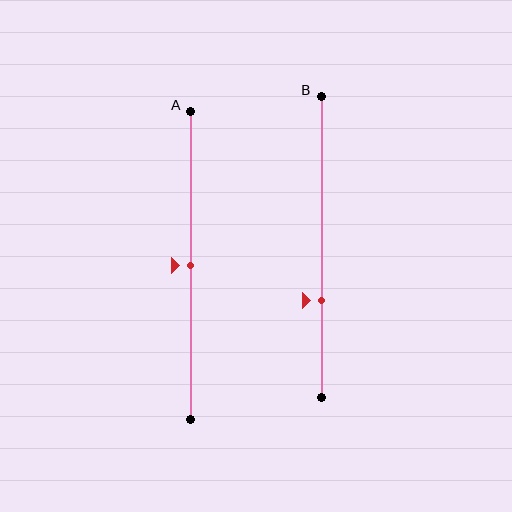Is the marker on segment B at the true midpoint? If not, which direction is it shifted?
No, the marker on segment B is shifted downward by about 18% of the segment length.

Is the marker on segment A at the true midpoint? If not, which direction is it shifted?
Yes, the marker on segment A is at the true midpoint.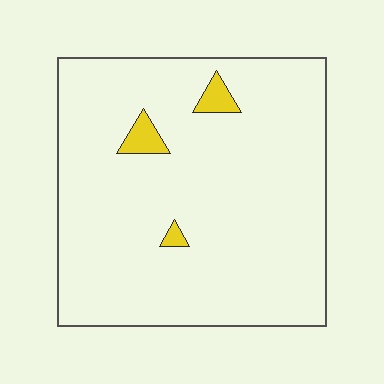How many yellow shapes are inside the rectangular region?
3.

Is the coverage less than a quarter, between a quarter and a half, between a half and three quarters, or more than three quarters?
Less than a quarter.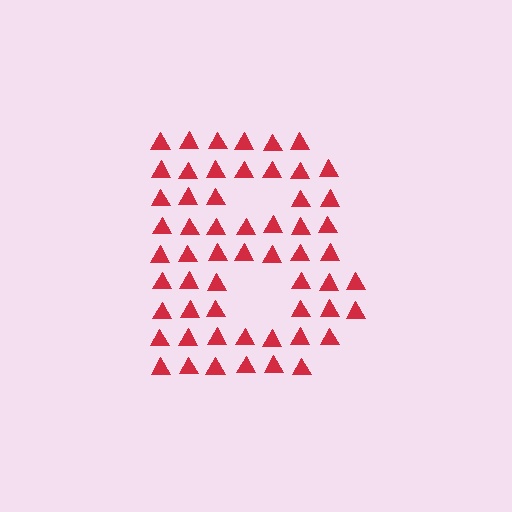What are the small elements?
The small elements are triangles.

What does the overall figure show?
The overall figure shows the letter B.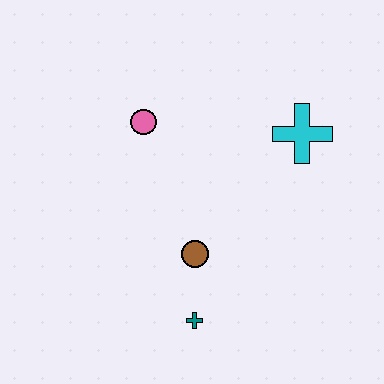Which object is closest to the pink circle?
The brown circle is closest to the pink circle.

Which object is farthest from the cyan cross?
The teal cross is farthest from the cyan cross.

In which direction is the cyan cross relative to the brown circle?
The cyan cross is above the brown circle.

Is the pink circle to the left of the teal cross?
Yes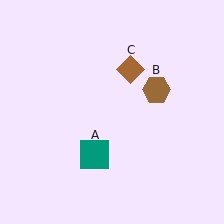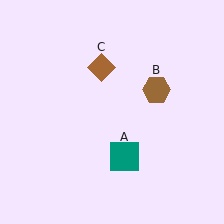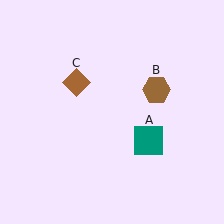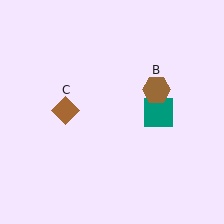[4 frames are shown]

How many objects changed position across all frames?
2 objects changed position: teal square (object A), brown diamond (object C).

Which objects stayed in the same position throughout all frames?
Brown hexagon (object B) remained stationary.